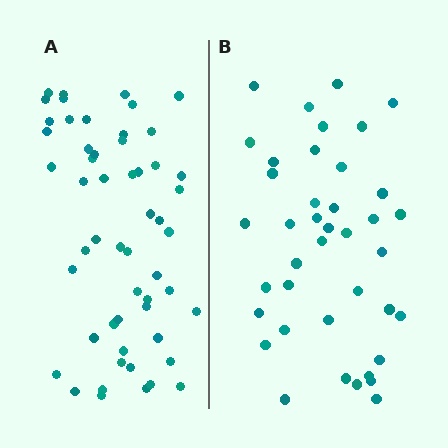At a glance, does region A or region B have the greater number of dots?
Region A (the left region) has more dots.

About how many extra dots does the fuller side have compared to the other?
Region A has approximately 15 more dots than region B.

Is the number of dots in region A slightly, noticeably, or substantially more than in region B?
Region A has noticeably more, but not dramatically so. The ratio is roughly 1.4 to 1.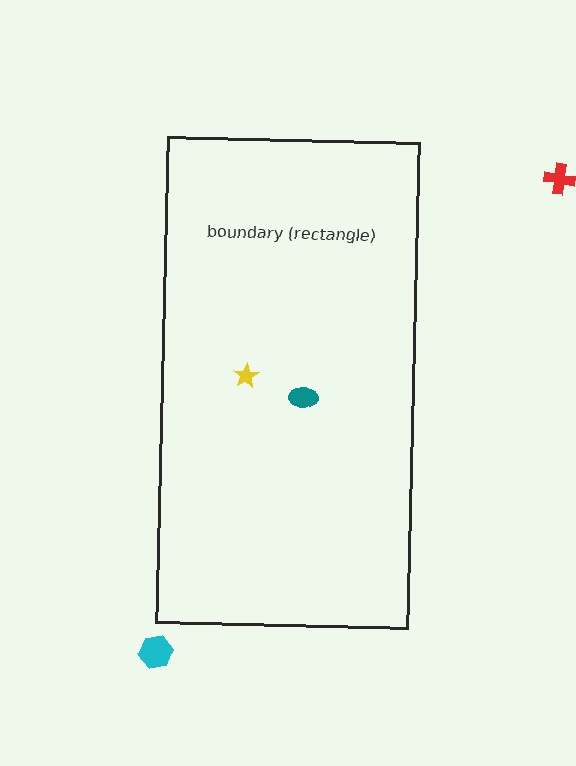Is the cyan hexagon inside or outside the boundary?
Outside.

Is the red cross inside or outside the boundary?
Outside.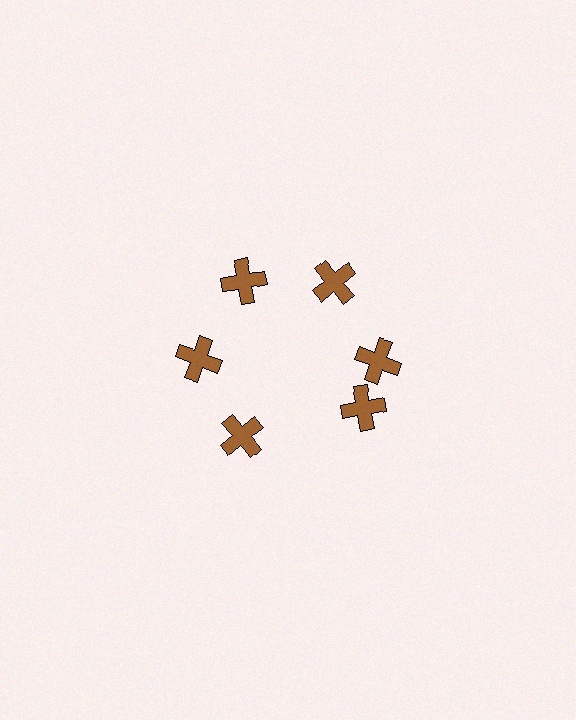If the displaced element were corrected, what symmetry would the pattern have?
It would have 6-fold rotational symmetry — the pattern would map onto itself every 60 degrees.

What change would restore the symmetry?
The symmetry would be restored by rotating it back into even spacing with its neighbors so that all 6 crosses sit at equal angles and equal distance from the center.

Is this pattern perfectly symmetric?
No. The 6 brown crosses are arranged in a ring, but one element near the 5 o'clock position is rotated out of alignment along the ring, breaking the 6-fold rotational symmetry.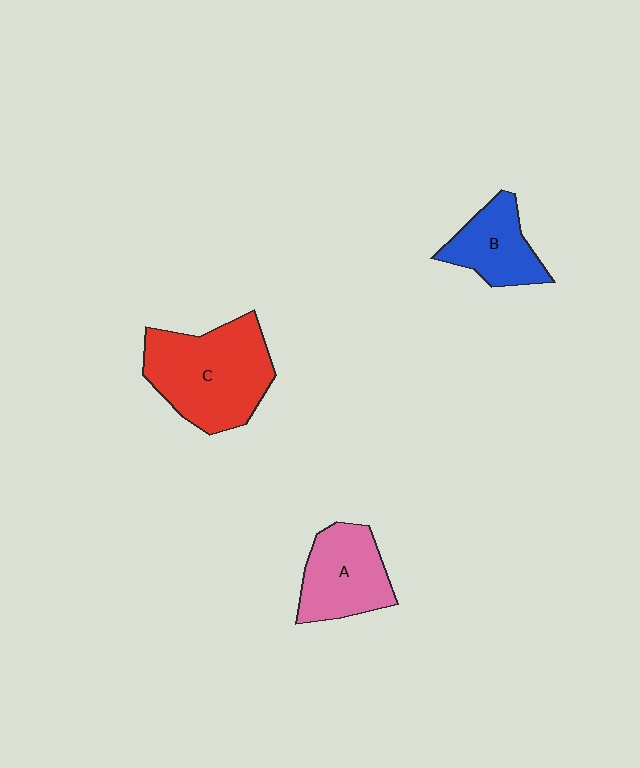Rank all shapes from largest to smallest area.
From largest to smallest: C (red), A (pink), B (blue).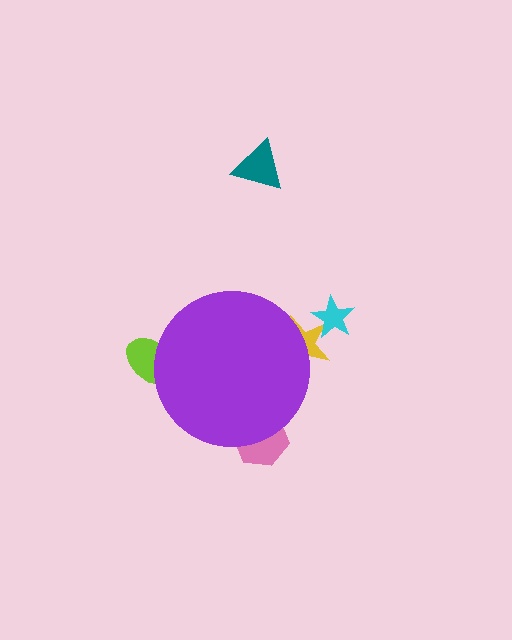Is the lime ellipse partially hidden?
Yes, the lime ellipse is partially hidden behind the purple circle.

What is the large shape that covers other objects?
A purple circle.